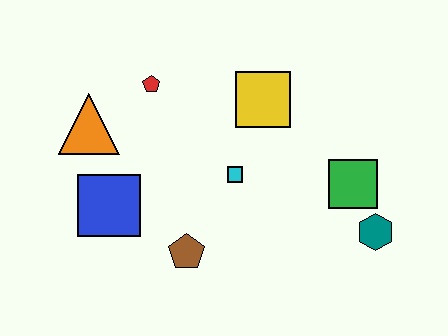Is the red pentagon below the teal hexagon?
No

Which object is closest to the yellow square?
The cyan square is closest to the yellow square.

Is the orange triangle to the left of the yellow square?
Yes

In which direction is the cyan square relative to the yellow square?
The cyan square is below the yellow square.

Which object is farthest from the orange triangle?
The teal hexagon is farthest from the orange triangle.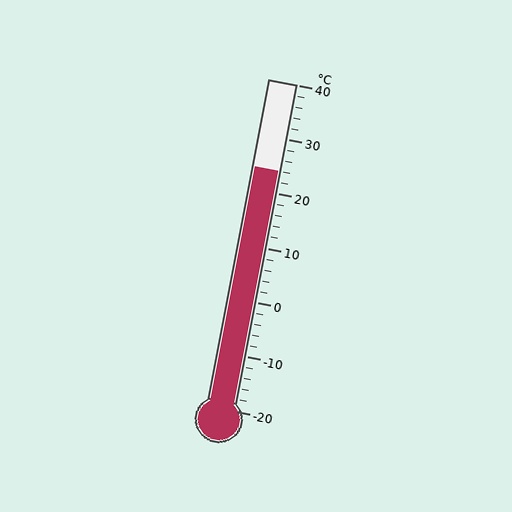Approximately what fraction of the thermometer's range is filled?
The thermometer is filled to approximately 75% of its range.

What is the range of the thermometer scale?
The thermometer scale ranges from -20°C to 40°C.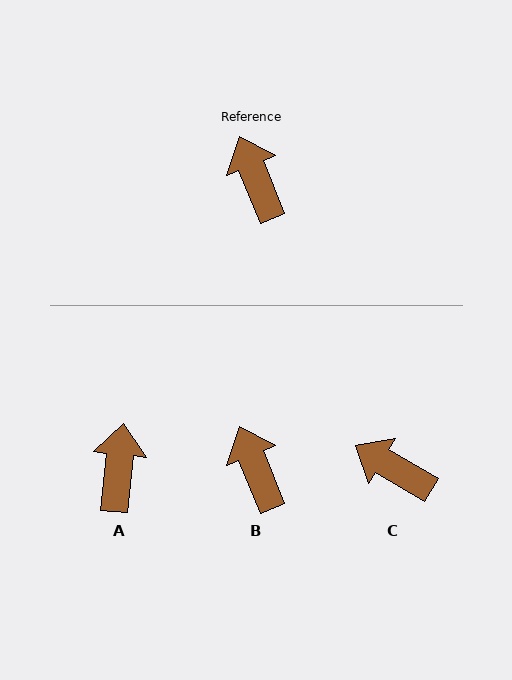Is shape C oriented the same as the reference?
No, it is off by about 38 degrees.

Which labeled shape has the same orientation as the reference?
B.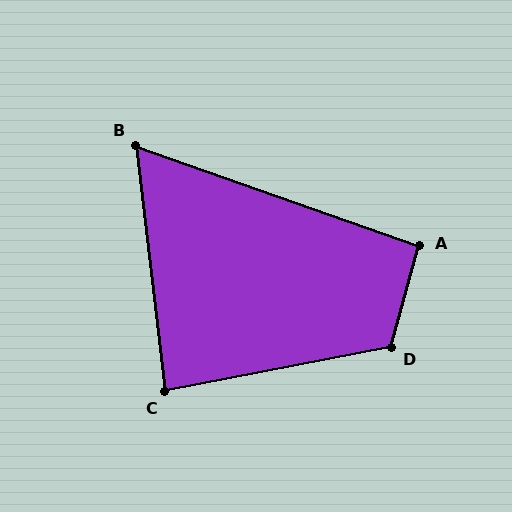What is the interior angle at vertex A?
Approximately 94 degrees (approximately right).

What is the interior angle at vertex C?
Approximately 86 degrees (approximately right).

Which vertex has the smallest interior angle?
B, at approximately 64 degrees.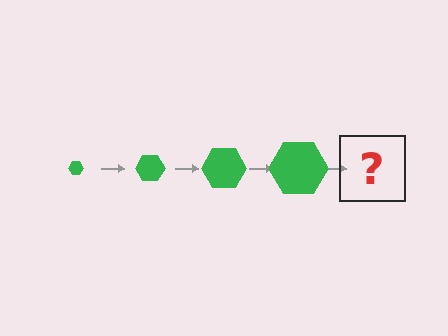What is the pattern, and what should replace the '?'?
The pattern is that the hexagon gets progressively larger each step. The '?' should be a green hexagon, larger than the previous one.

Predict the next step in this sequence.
The next step is a green hexagon, larger than the previous one.